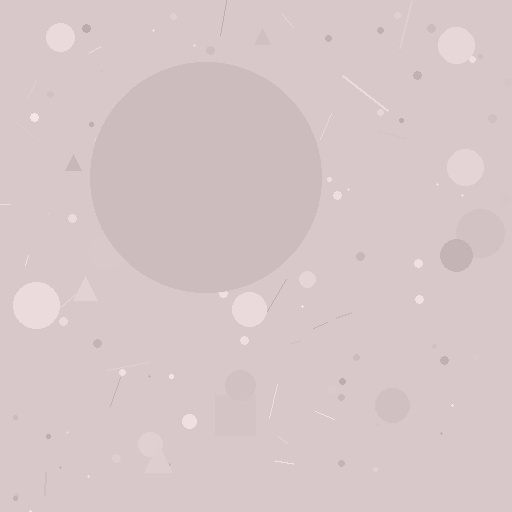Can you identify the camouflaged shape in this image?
The camouflaged shape is a circle.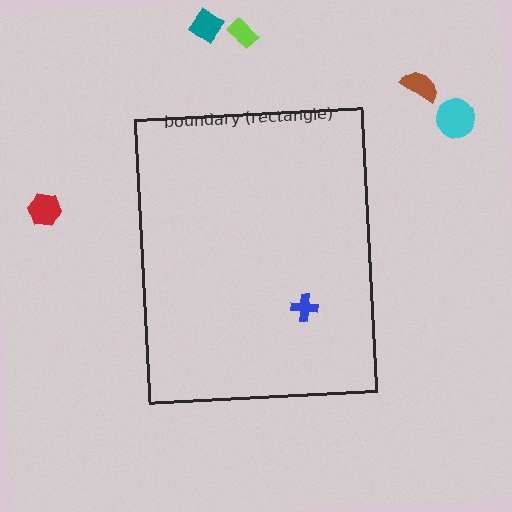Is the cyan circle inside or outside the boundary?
Outside.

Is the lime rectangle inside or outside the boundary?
Outside.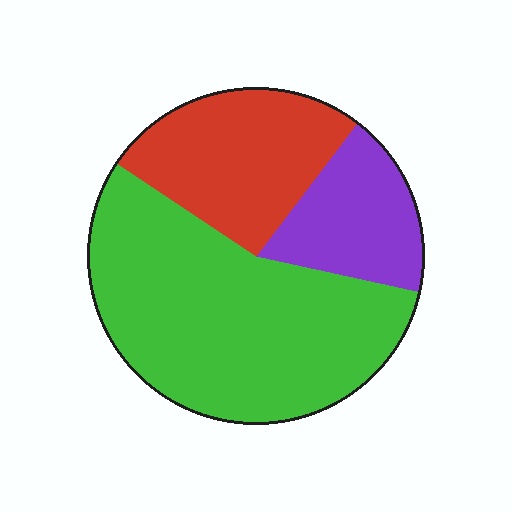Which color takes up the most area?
Green, at roughly 55%.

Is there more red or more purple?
Red.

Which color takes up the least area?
Purple, at roughly 20%.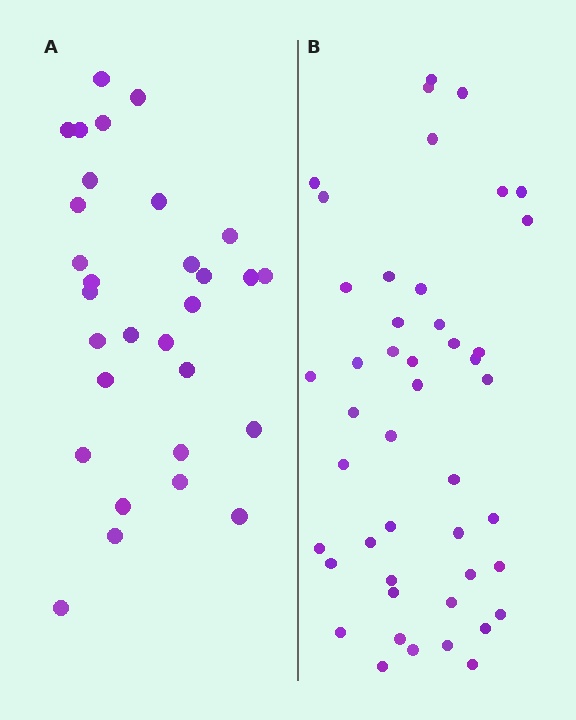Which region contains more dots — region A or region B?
Region B (the right region) has more dots.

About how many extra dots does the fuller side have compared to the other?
Region B has approximately 15 more dots than region A.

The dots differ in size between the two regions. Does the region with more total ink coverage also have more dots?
No. Region A has more total ink coverage because its dots are larger, but region B actually contains more individual dots. Total area can be misleading — the number of items is what matters here.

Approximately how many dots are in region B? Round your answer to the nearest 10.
About 50 dots. (The exact count is 46, which rounds to 50.)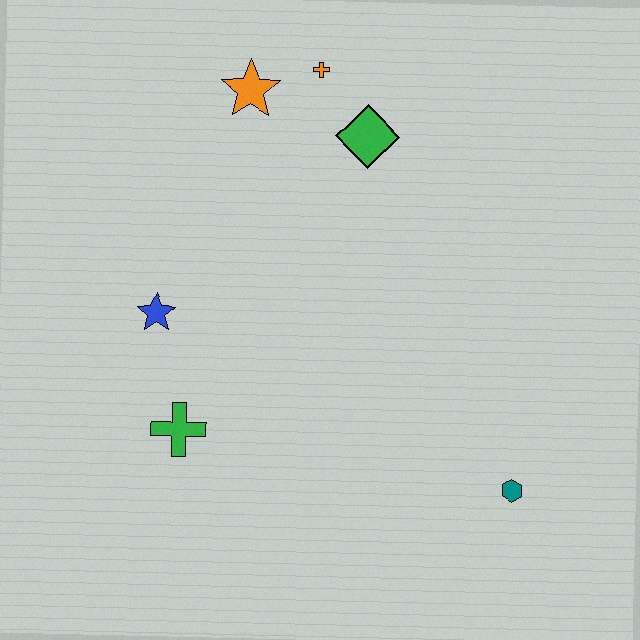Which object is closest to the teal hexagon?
The green cross is closest to the teal hexagon.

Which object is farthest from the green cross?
The orange cross is farthest from the green cross.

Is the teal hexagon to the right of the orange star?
Yes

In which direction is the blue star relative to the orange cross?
The blue star is below the orange cross.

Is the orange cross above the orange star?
Yes